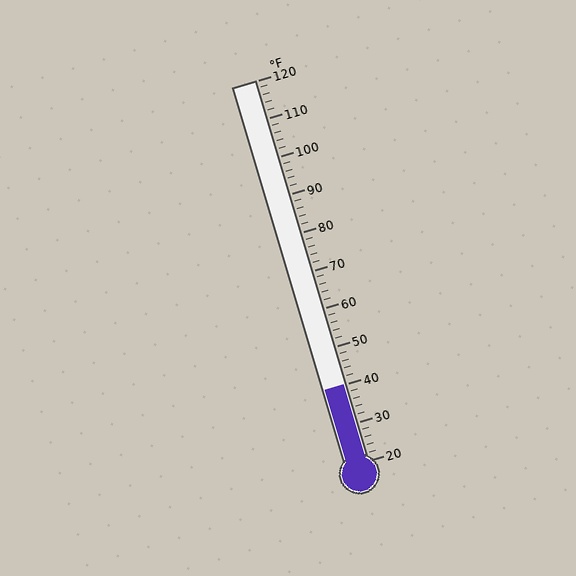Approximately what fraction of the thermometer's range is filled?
The thermometer is filled to approximately 20% of its range.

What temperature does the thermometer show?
The thermometer shows approximately 40°F.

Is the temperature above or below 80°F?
The temperature is below 80°F.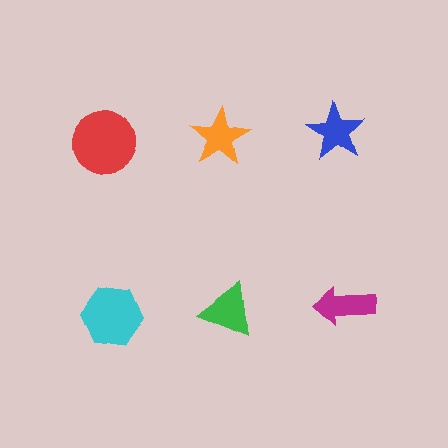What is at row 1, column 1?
A red circle.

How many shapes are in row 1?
3 shapes.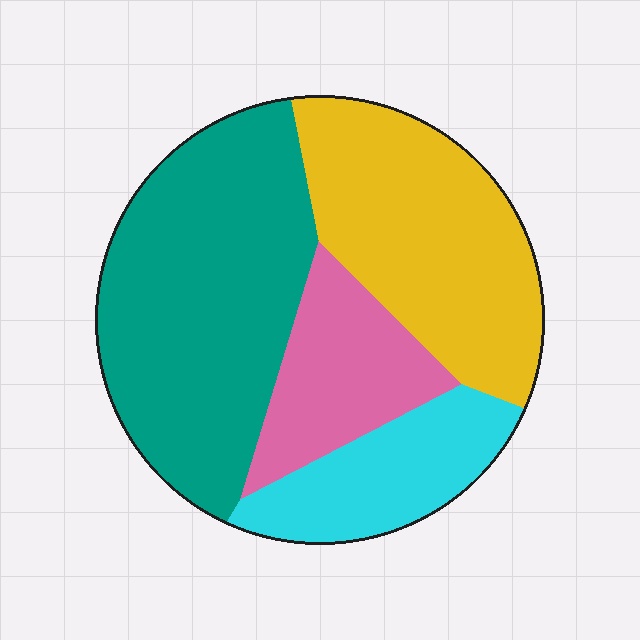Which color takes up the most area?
Teal, at roughly 40%.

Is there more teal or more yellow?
Teal.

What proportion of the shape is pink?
Pink takes up less than a quarter of the shape.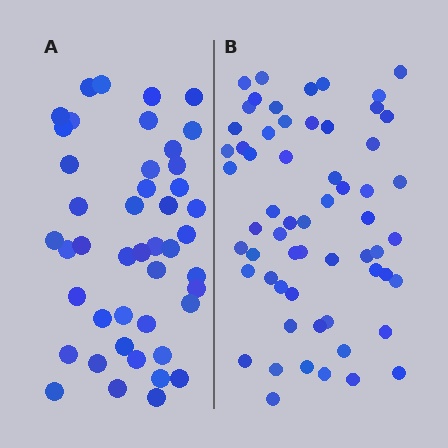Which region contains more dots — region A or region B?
Region B (the right region) has more dots.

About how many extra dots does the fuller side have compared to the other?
Region B has approximately 15 more dots than region A.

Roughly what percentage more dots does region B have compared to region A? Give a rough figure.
About 35% more.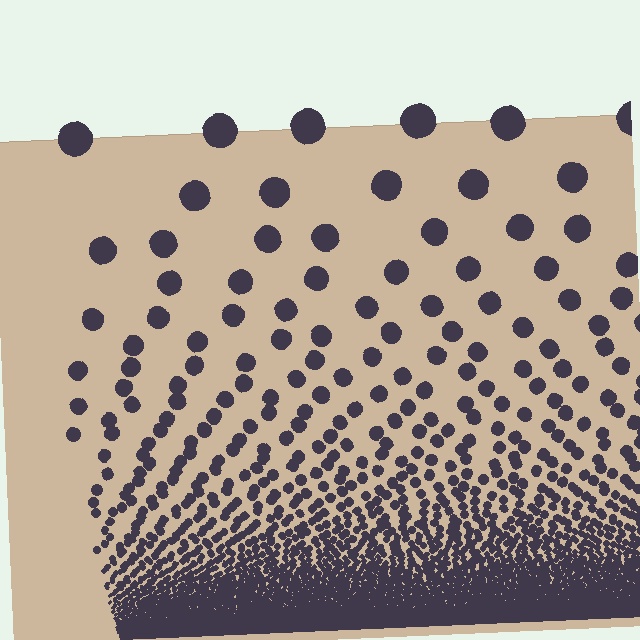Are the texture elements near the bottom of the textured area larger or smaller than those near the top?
Smaller. The gradient is inverted — elements near the bottom are smaller and denser.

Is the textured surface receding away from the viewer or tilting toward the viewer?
The surface appears to tilt toward the viewer. Texture elements get larger and sparser toward the top.